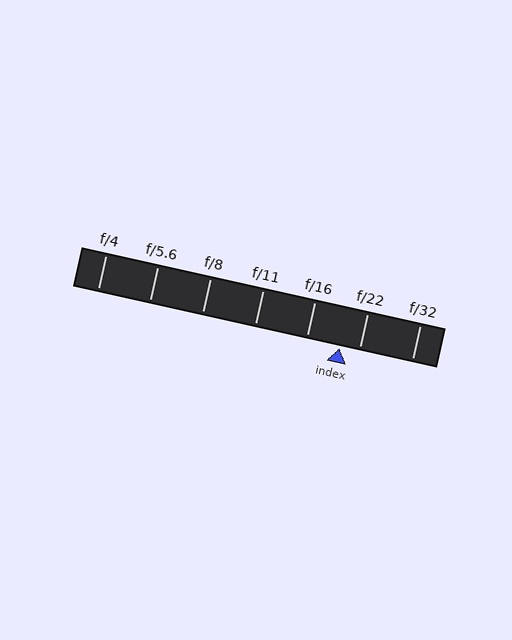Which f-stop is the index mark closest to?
The index mark is closest to f/22.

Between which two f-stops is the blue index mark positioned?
The index mark is between f/16 and f/22.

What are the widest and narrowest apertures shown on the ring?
The widest aperture shown is f/4 and the narrowest is f/32.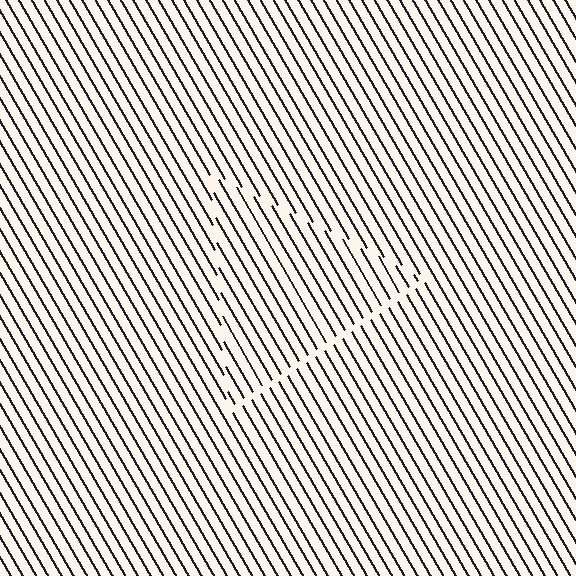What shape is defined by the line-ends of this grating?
An illusory triangle. The interior of the shape contains the same grating, shifted by half a period — the contour is defined by the phase discontinuity where line-ends from the inner and outer gratings abut.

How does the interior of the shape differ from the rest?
The interior of the shape contains the same grating, shifted by half a period — the contour is defined by the phase discontinuity where line-ends from the inner and outer gratings abut.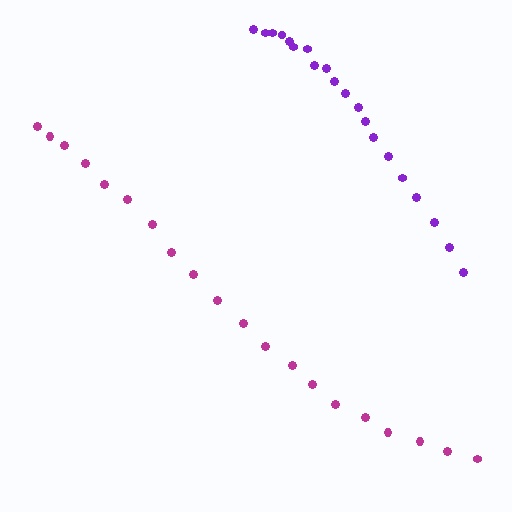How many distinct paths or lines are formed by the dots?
There are 2 distinct paths.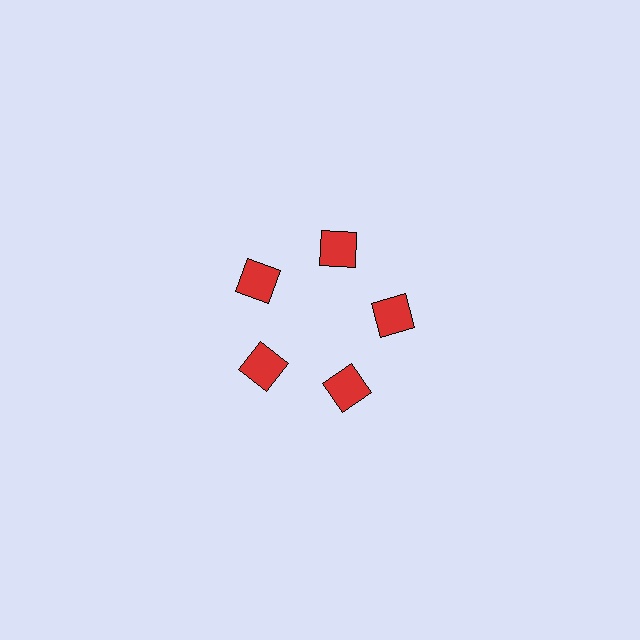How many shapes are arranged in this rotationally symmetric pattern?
There are 5 shapes, arranged in 5 groups of 1.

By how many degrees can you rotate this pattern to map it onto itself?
The pattern maps onto itself every 72 degrees of rotation.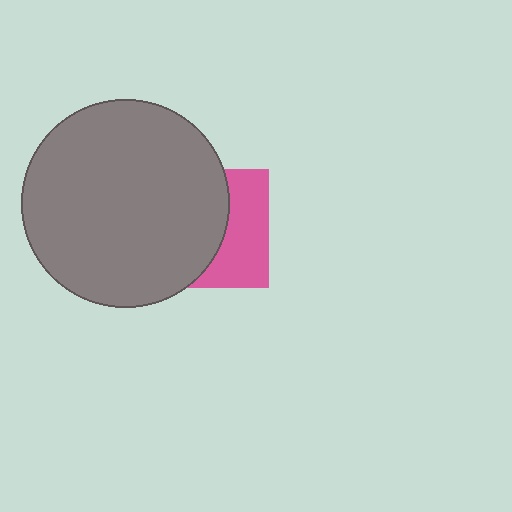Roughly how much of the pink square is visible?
A small part of it is visible (roughly 41%).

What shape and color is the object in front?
The object in front is a gray circle.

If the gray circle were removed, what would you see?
You would see the complete pink square.